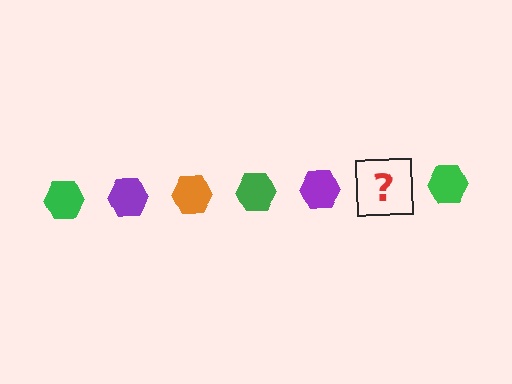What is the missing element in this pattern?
The missing element is an orange hexagon.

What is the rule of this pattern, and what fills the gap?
The rule is that the pattern cycles through green, purple, orange hexagons. The gap should be filled with an orange hexagon.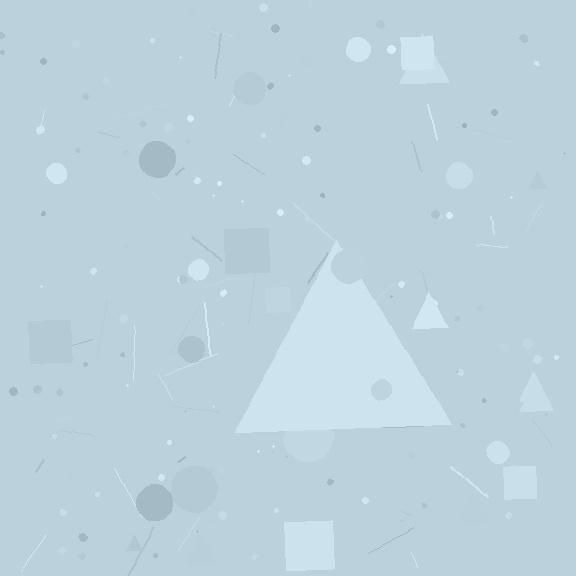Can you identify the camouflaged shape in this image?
The camouflaged shape is a triangle.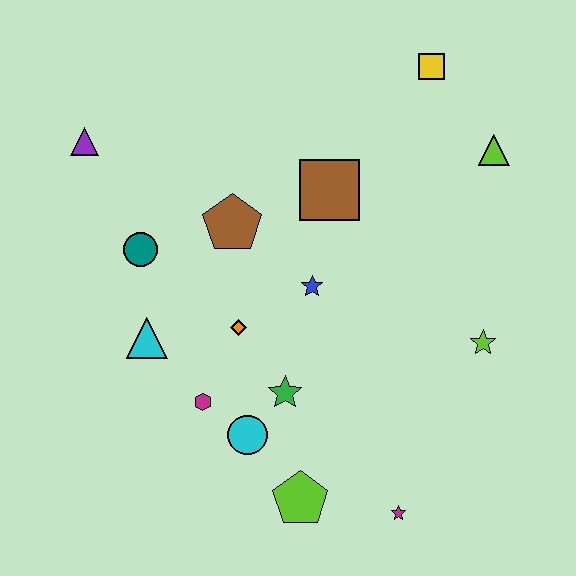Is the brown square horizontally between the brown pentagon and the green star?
No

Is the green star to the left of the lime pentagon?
Yes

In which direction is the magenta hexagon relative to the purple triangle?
The magenta hexagon is below the purple triangle.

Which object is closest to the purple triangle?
The teal circle is closest to the purple triangle.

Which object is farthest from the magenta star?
The purple triangle is farthest from the magenta star.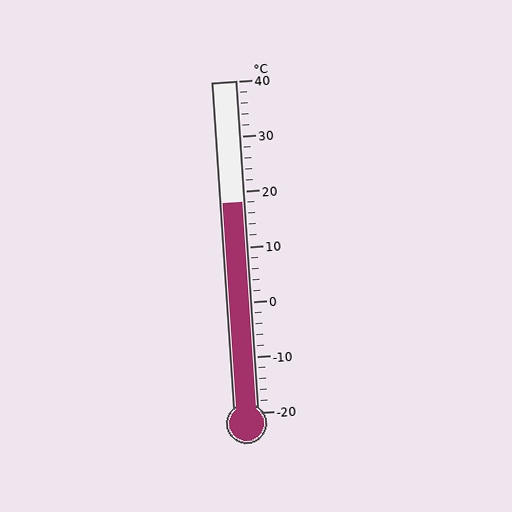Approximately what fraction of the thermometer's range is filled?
The thermometer is filled to approximately 65% of its range.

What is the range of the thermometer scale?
The thermometer scale ranges from -20°C to 40°C.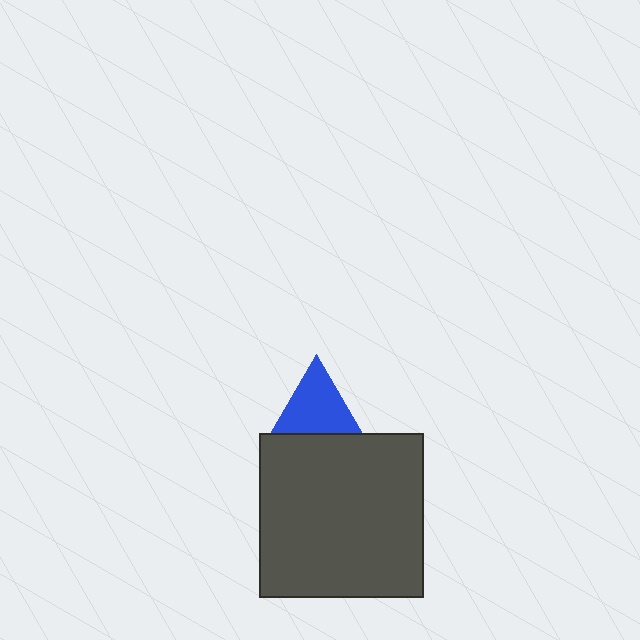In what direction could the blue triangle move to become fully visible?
The blue triangle could move up. That would shift it out from behind the dark gray square entirely.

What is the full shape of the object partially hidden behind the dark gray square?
The partially hidden object is a blue triangle.